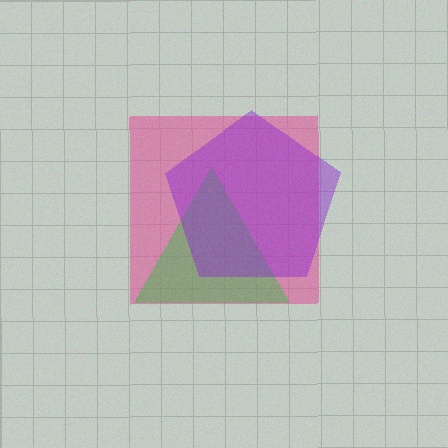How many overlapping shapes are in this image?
There are 3 overlapping shapes in the image.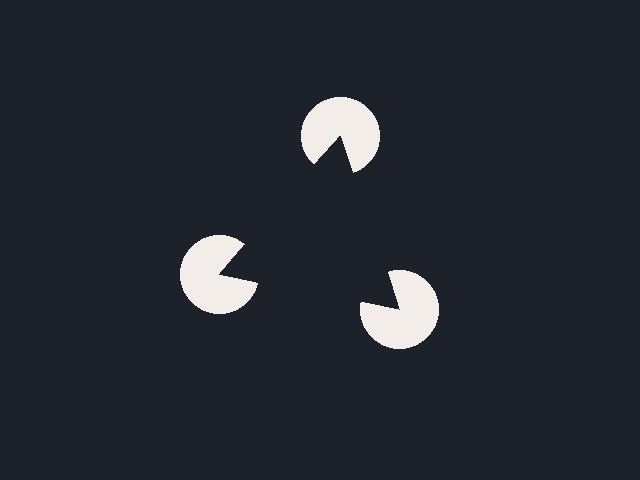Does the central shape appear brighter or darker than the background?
It typically appears slightly darker than the background, even though no actual brightness change is drawn.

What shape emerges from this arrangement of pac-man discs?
An illusory triangle — its edges are inferred from the aligned wedge cuts in the pac-man discs, not physically drawn.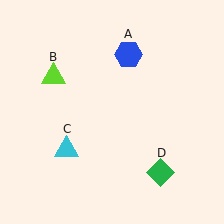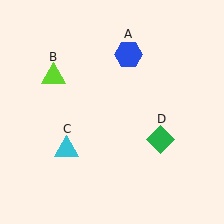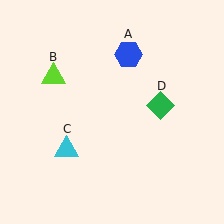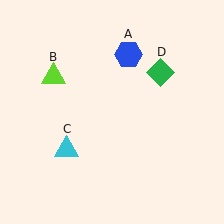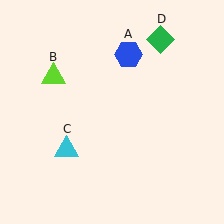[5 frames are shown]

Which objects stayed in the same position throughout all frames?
Blue hexagon (object A) and lime triangle (object B) and cyan triangle (object C) remained stationary.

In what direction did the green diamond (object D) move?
The green diamond (object D) moved up.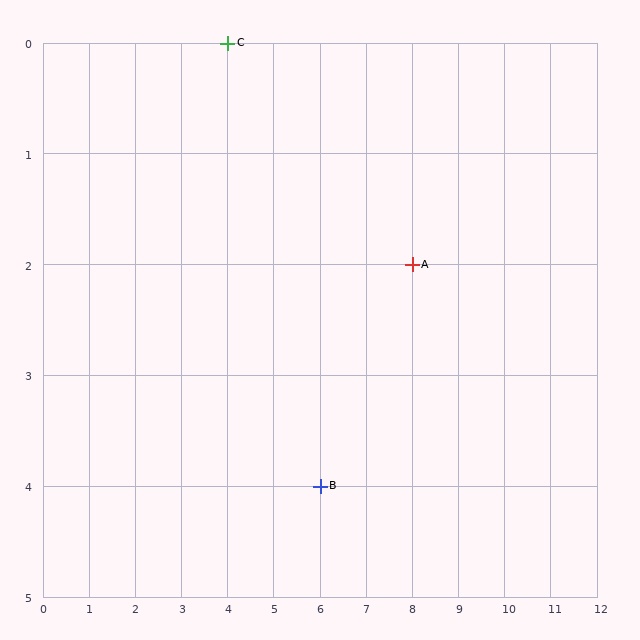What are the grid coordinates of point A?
Point A is at grid coordinates (8, 2).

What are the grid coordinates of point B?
Point B is at grid coordinates (6, 4).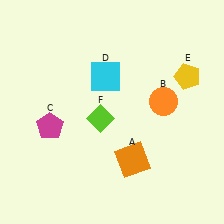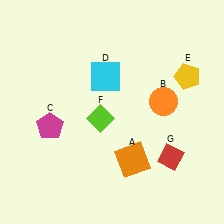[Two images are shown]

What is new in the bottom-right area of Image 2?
A red diamond (G) was added in the bottom-right area of Image 2.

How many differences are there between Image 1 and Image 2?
There is 1 difference between the two images.